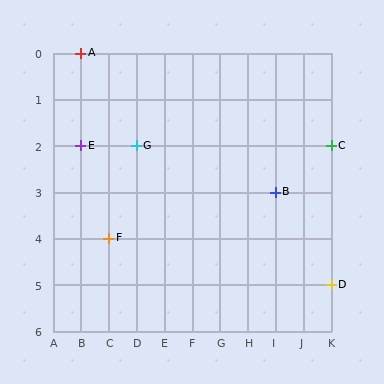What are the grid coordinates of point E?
Point E is at grid coordinates (B, 2).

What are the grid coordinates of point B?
Point B is at grid coordinates (I, 3).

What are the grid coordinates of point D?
Point D is at grid coordinates (K, 5).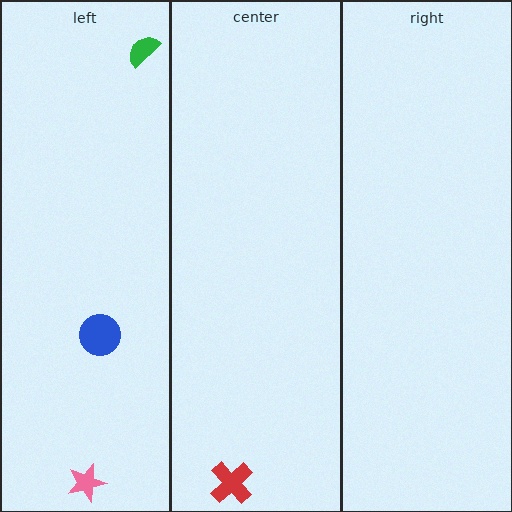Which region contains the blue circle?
The left region.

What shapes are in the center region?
The red cross.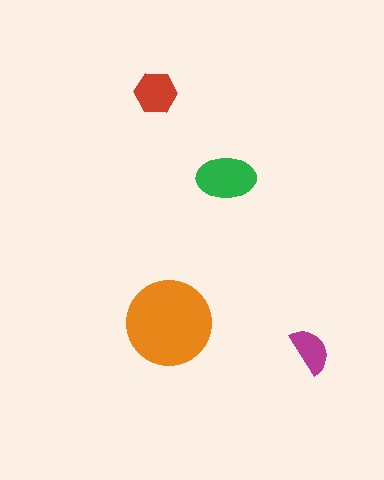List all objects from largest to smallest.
The orange circle, the green ellipse, the red hexagon, the magenta semicircle.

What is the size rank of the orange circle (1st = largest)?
1st.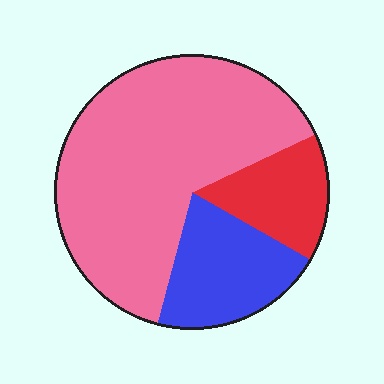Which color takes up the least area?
Red, at roughly 15%.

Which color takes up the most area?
Pink, at roughly 65%.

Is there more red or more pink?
Pink.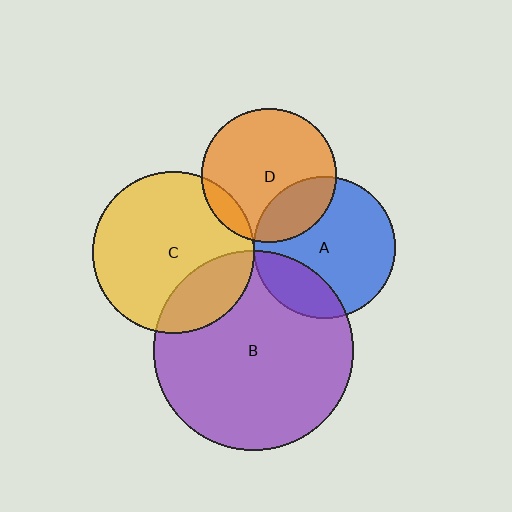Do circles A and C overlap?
Yes.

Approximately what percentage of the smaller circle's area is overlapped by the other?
Approximately 5%.